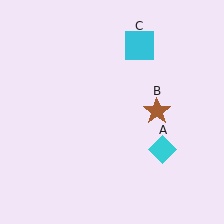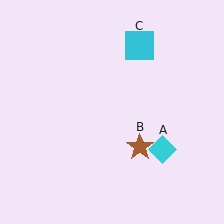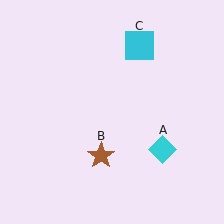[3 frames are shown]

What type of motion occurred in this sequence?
The brown star (object B) rotated clockwise around the center of the scene.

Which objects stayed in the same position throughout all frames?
Cyan diamond (object A) and cyan square (object C) remained stationary.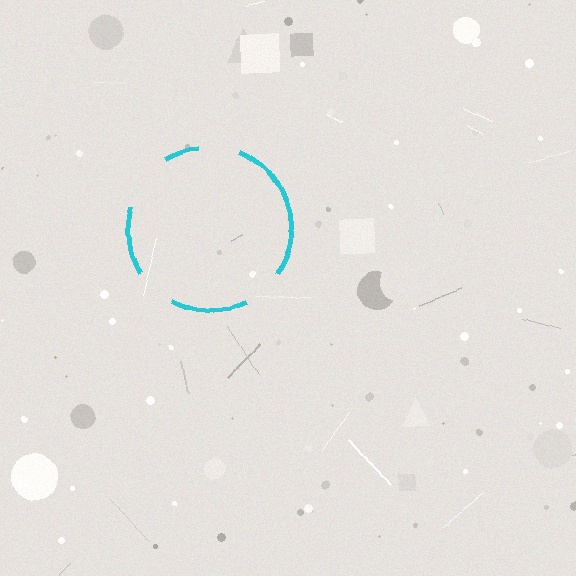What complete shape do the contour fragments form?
The contour fragments form a circle.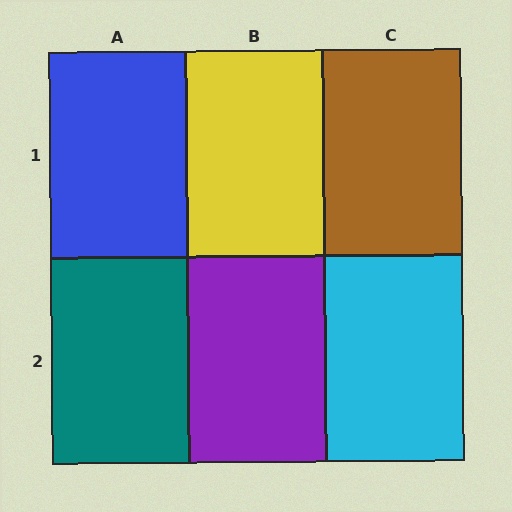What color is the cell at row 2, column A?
Teal.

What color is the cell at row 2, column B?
Purple.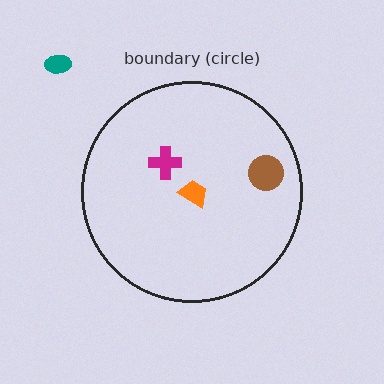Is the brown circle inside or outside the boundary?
Inside.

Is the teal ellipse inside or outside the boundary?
Outside.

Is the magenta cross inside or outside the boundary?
Inside.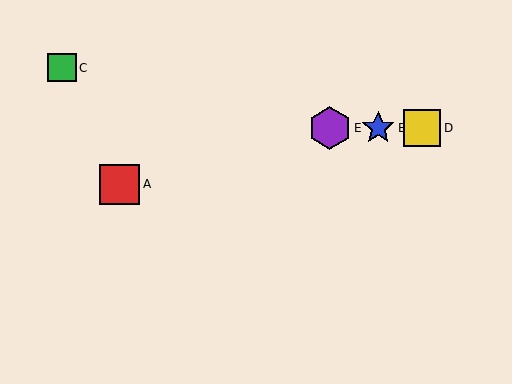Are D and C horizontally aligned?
No, D is at y≈128 and C is at y≈68.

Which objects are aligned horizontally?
Objects B, D, E are aligned horizontally.